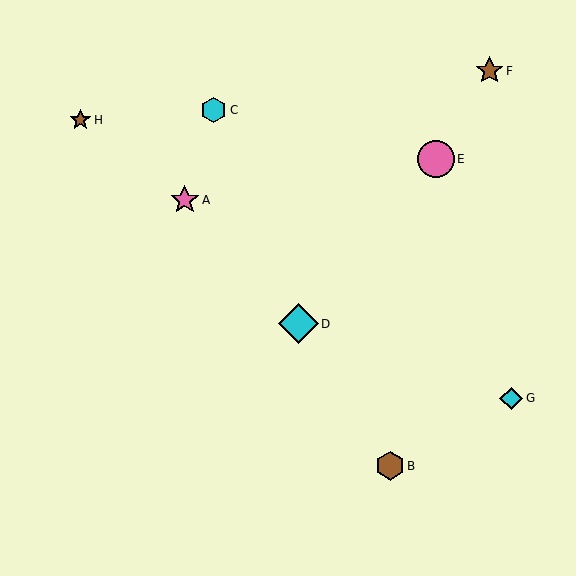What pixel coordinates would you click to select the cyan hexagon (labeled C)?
Click at (214, 110) to select the cyan hexagon C.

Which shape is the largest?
The cyan diamond (labeled D) is the largest.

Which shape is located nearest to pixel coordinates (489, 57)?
The brown star (labeled F) at (489, 71) is nearest to that location.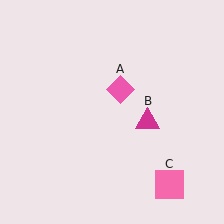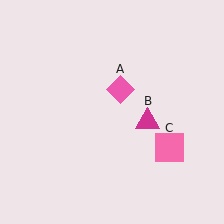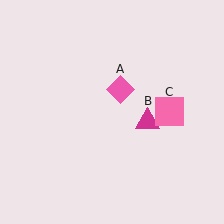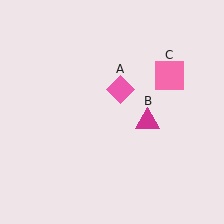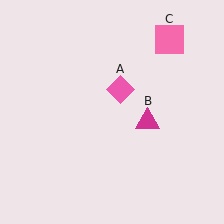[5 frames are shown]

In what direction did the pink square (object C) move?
The pink square (object C) moved up.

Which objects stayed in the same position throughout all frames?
Pink diamond (object A) and magenta triangle (object B) remained stationary.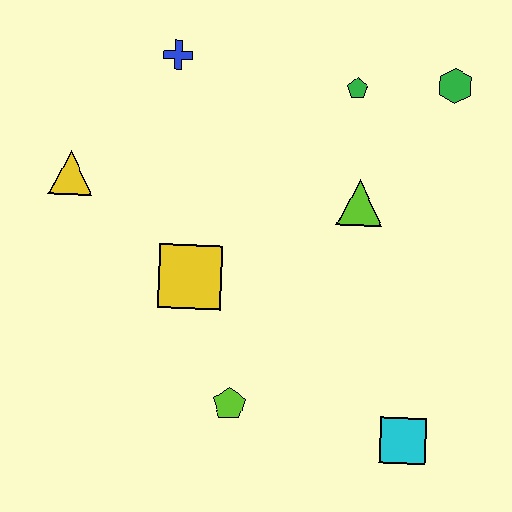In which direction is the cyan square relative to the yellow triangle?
The cyan square is to the right of the yellow triangle.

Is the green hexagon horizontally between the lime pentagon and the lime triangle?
No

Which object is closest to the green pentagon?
The green hexagon is closest to the green pentagon.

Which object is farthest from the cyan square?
The blue cross is farthest from the cyan square.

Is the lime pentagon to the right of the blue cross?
Yes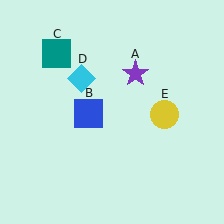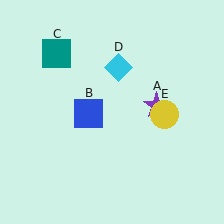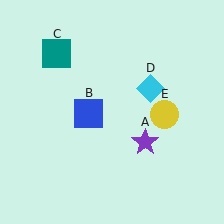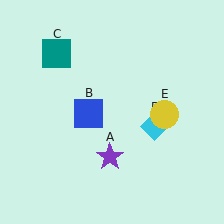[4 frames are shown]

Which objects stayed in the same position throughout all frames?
Blue square (object B) and teal square (object C) and yellow circle (object E) remained stationary.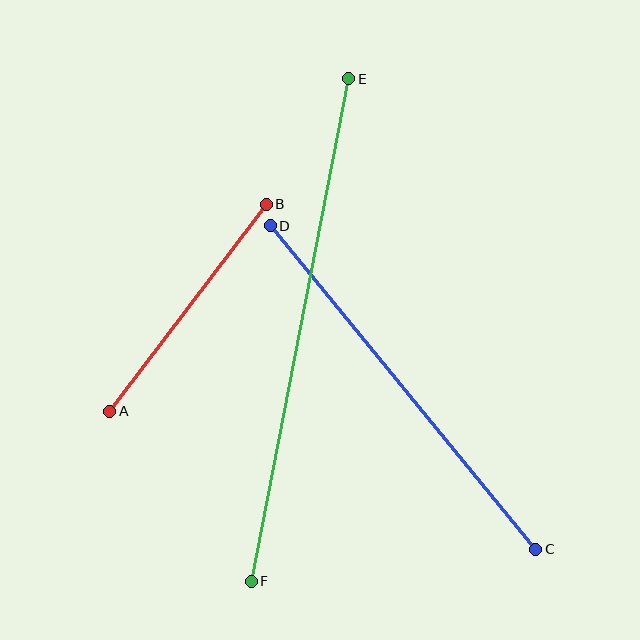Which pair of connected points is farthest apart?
Points E and F are farthest apart.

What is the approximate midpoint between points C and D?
The midpoint is at approximately (403, 388) pixels.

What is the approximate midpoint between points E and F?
The midpoint is at approximately (300, 330) pixels.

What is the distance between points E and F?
The distance is approximately 512 pixels.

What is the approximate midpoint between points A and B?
The midpoint is at approximately (188, 308) pixels.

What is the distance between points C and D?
The distance is approximately 418 pixels.